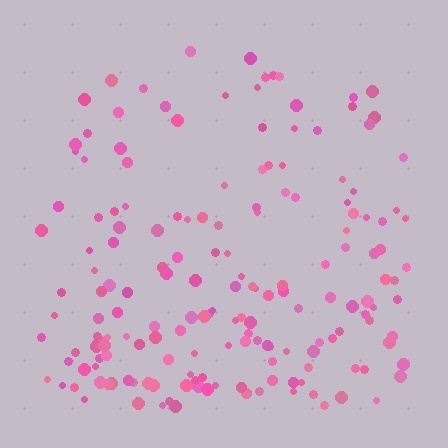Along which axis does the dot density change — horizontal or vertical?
Vertical.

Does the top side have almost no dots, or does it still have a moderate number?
Still a moderate number, just noticeably fewer than the bottom.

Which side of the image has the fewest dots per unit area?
The top.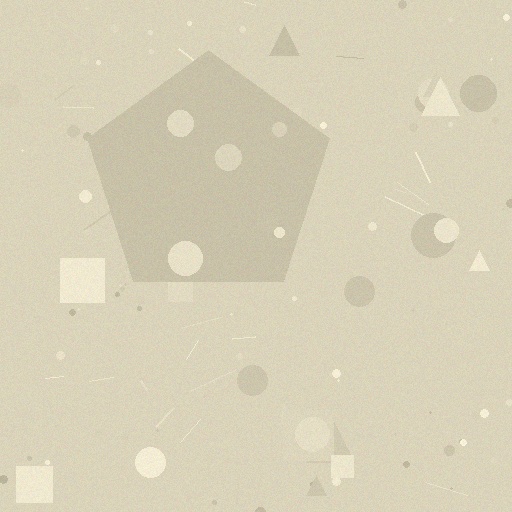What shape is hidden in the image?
A pentagon is hidden in the image.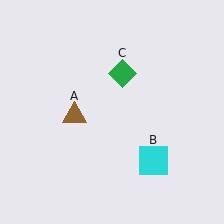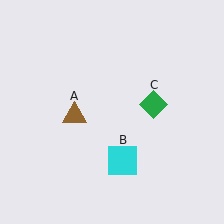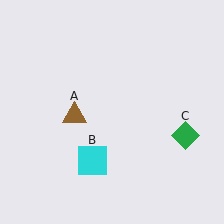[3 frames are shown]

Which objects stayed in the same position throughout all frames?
Brown triangle (object A) remained stationary.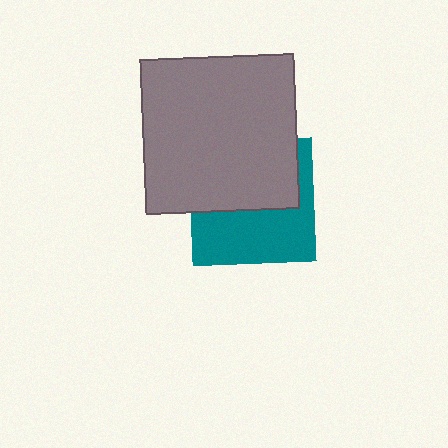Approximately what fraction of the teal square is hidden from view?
Roughly 50% of the teal square is hidden behind the gray square.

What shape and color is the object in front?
The object in front is a gray square.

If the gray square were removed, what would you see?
You would see the complete teal square.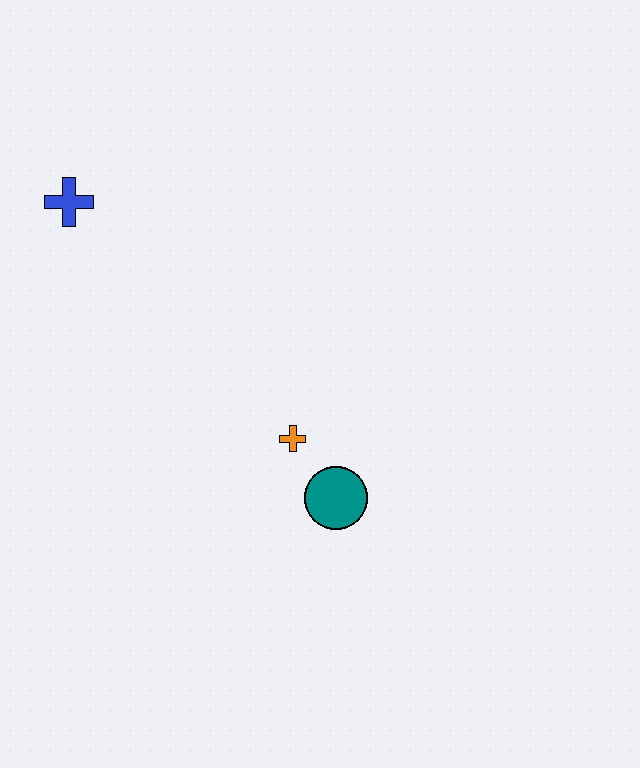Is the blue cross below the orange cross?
No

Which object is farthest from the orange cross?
The blue cross is farthest from the orange cross.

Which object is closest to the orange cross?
The teal circle is closest to the orange cross.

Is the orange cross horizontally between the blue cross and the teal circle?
Yes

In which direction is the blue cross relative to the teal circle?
The blue cross is above the teal circle.